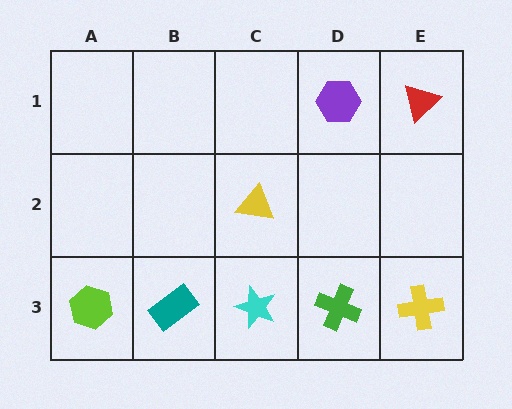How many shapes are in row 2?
1 shape.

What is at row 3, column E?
A yellow cross.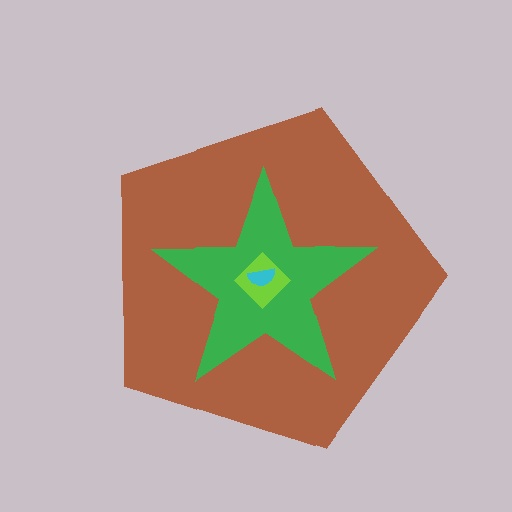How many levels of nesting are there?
4.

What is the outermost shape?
The brown pentagon.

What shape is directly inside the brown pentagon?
The green star.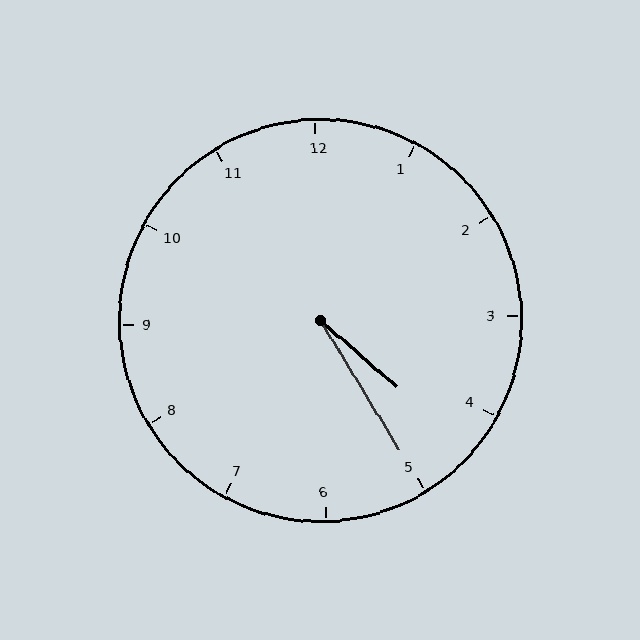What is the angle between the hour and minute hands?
Approximately 18 degrees.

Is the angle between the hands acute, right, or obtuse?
It is acute.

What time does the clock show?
4:25.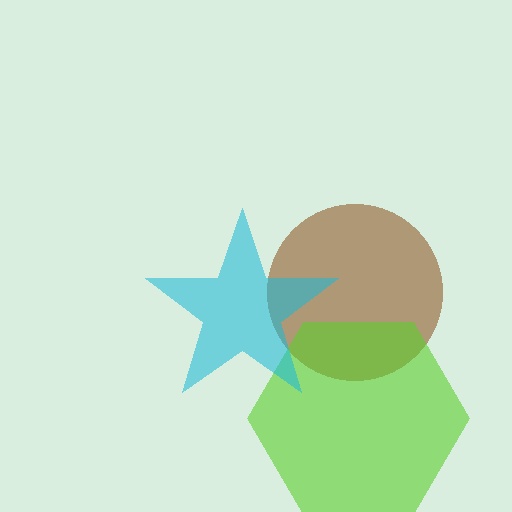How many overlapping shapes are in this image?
There are 3 overlapping shapes in the image.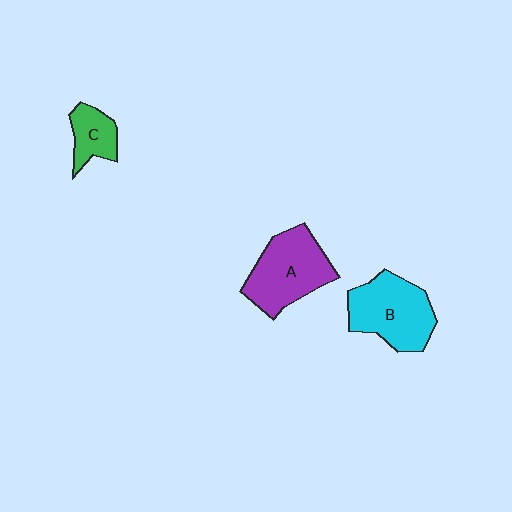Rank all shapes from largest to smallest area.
From largest to smallest: B (cyan), A (purple), C (green).